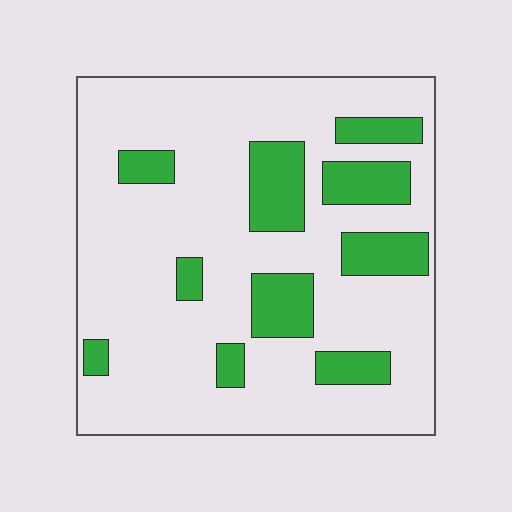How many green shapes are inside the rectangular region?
10.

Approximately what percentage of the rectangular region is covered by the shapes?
Approximately 20%.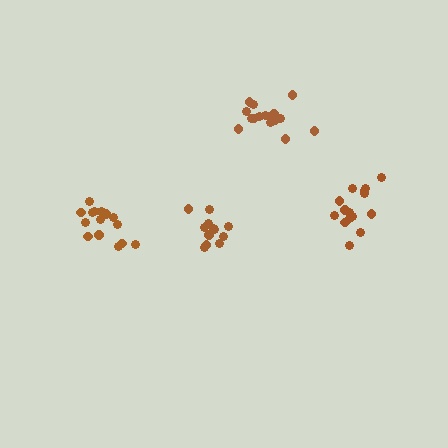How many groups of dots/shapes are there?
There are 4 groups.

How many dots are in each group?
Group 1: 15 dots, Group 2: 15 dots, Group 3: 12 dots, Group 4: 16 dots (58 total).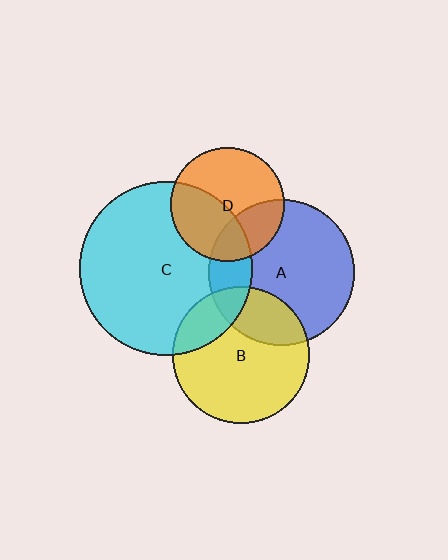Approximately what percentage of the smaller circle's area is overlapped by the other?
Approximately 30%.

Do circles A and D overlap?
Yes.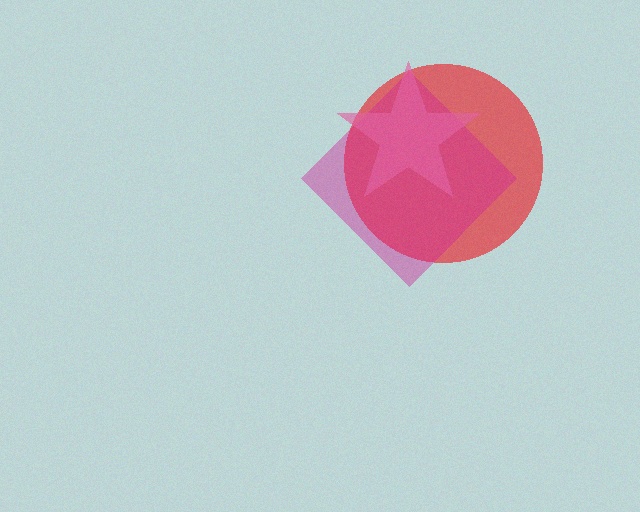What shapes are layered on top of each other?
The layered shapes are: a red circle, a magenta diamond, a pink star.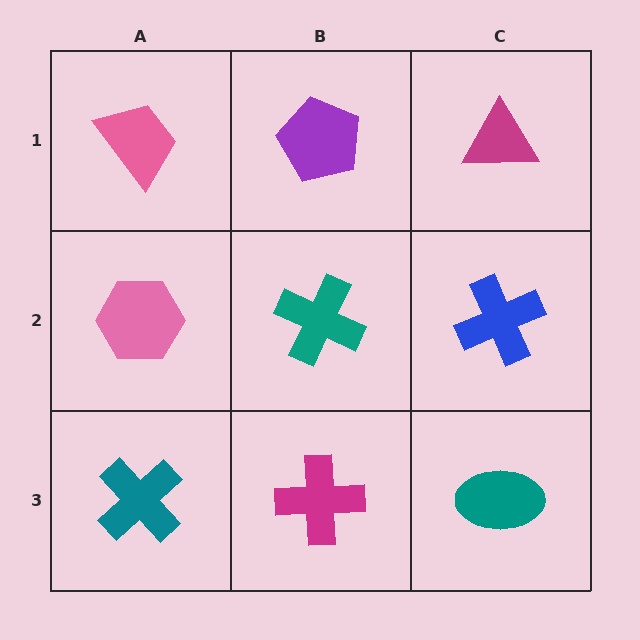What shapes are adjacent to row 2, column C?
A magenta triangle (row 1, column C), a teal ellipse (row 3, column C), a teal cross (row 2, column B).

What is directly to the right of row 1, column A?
A purple pentagon.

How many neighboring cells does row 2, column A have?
3.